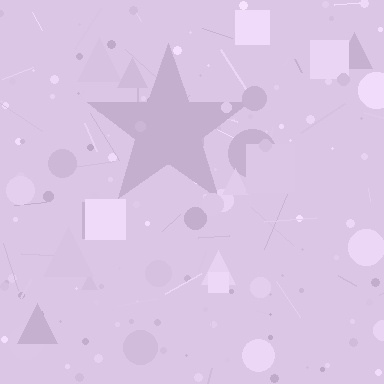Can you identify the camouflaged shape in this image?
The camouflaged shape is a star.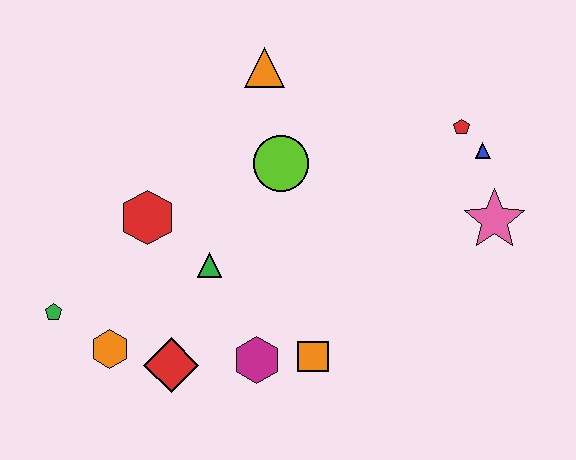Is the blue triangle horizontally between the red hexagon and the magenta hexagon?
No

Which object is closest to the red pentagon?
The blue triangle is closest to the red pentagon.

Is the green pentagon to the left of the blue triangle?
Yes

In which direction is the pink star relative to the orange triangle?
The pink star is to the right of the orange triangle.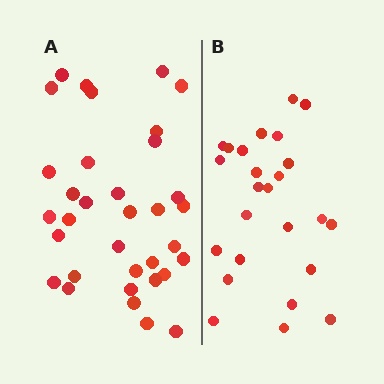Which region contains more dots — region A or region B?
Region A (the left region) has more dots.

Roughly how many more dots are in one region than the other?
Region A has roughly 8 or so more dots than region B.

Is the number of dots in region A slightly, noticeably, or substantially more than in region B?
Region A has noticeably more, but not dramatically so. The ratio is roughly 1.4 to 1.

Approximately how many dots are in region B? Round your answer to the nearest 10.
About 20 dots. (The exact count is 25, which rounds to 20.)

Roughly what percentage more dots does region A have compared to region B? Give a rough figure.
About 35% more.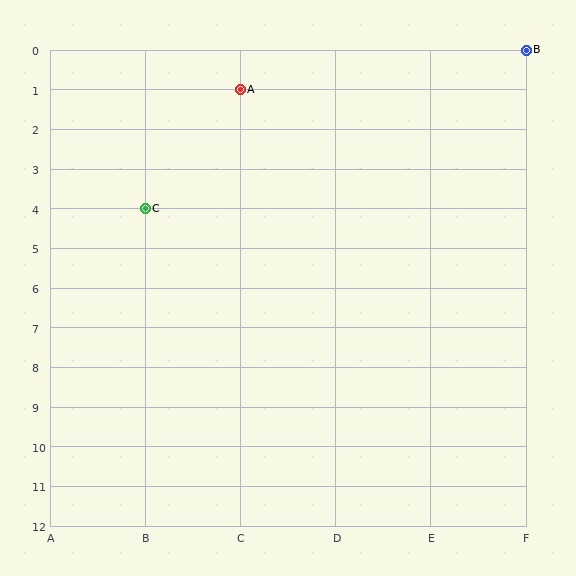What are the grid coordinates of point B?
Point B is at grid coordinates (F, 0).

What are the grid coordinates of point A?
Point A is at grid coordinates (C, 1).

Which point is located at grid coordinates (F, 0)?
Point B is at (F, 0).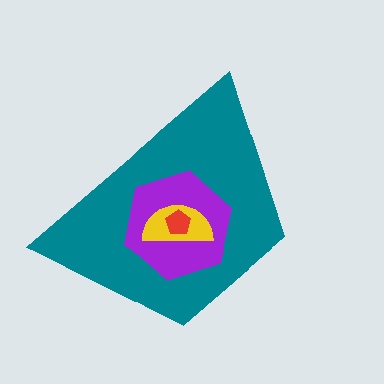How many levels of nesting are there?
4.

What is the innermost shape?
The red pentagon.